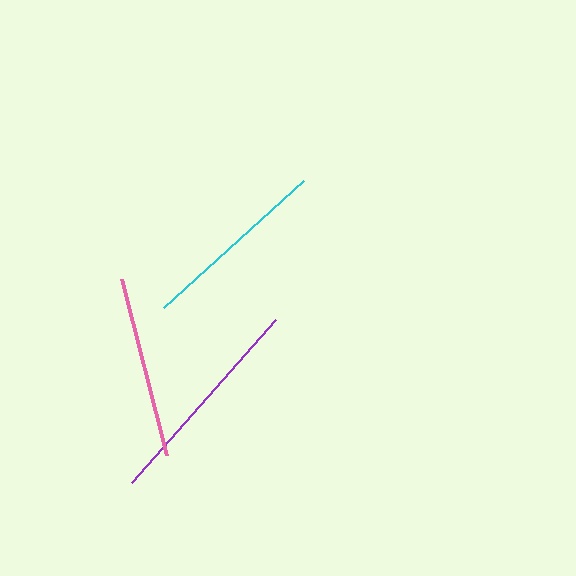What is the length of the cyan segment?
The cyan segment is approximately 189 pixels long.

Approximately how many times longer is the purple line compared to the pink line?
The purple line is approximately 1.2 times the length of the pink line.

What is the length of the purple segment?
The purple segment is approximately 217 pixels long.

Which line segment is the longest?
The purple line is the longest at approximately 217 pixels.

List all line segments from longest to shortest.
From longest to shortest: purple, cyan, pink.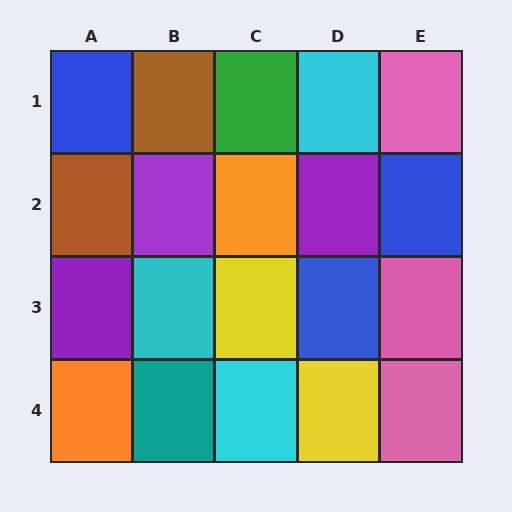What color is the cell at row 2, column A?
Brown.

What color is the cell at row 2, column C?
Orange.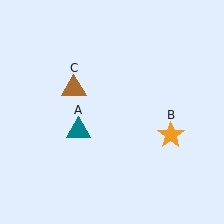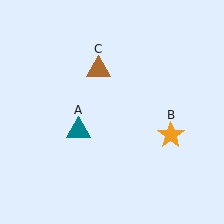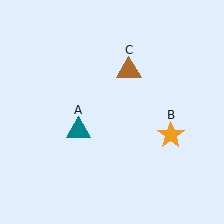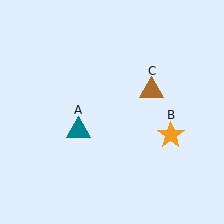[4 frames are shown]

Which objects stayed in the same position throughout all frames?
Teal triangle (object A) and orange star (object B) remained stationary.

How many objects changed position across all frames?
1 object changed position: brown triangle (object C).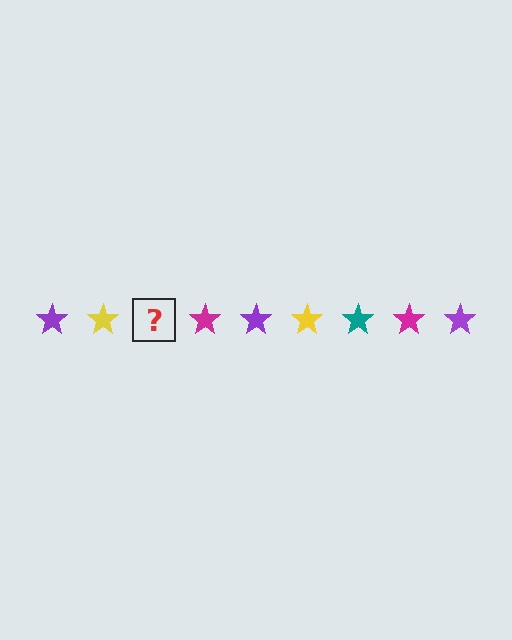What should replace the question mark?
The question mark should be replaced with a teal star.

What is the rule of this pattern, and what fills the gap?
The rule is that the pattern cycles through purple, yellow, teal, magenta stars. The gap should be filled with a teal star.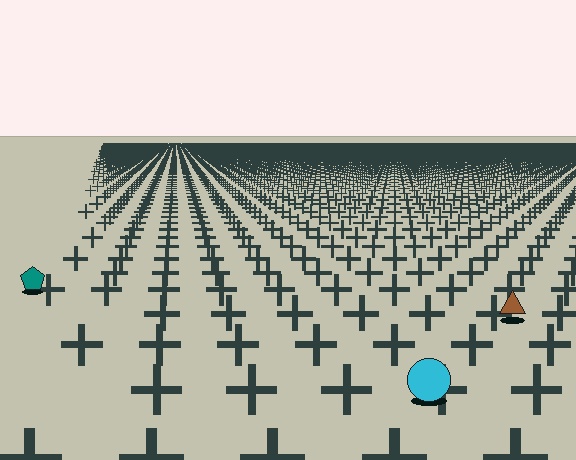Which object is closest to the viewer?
The cyan circle is closest. The texture marks near it are larger and more spread out.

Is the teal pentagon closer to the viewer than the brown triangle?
No. The brown triangle is closer — you can tell from the texture gradient: the ground texture is coarser near it.